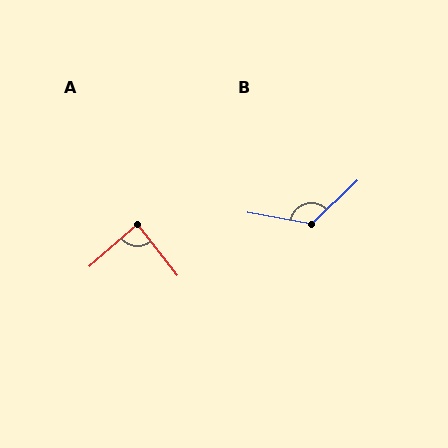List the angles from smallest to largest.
A (87°), B (126°).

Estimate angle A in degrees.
Approximately 87 degrees.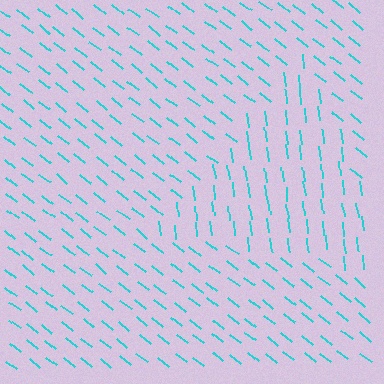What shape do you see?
I see a triangle.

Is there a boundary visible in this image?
Yes, there is a texture boundary formed by a change in line orientation.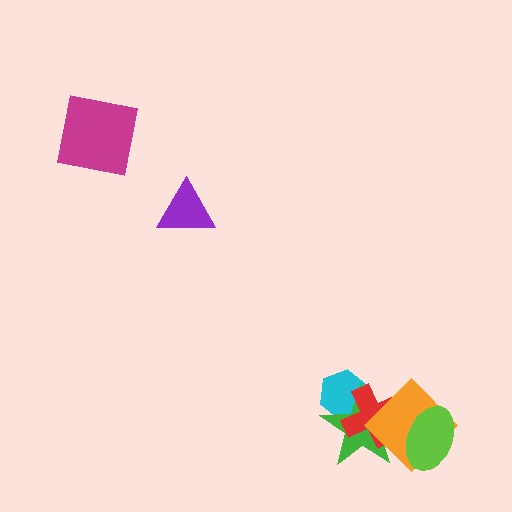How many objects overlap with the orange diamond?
3 objects overlap with the orange diamond.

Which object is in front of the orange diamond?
The lime ellipse is in front of the orange diamond.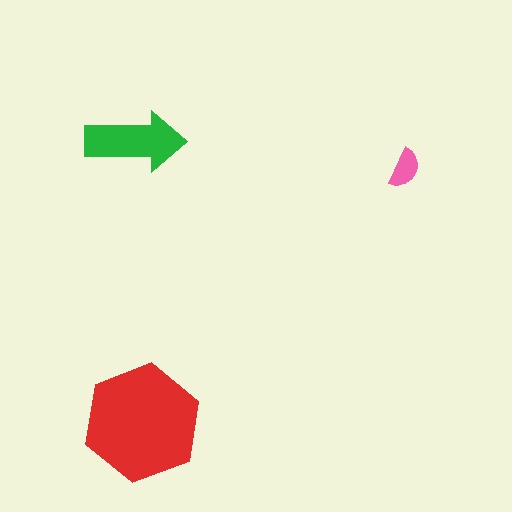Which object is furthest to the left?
The green arrow is leftmost.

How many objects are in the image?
There are 3 objects in the image.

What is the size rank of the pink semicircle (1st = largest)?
3rd.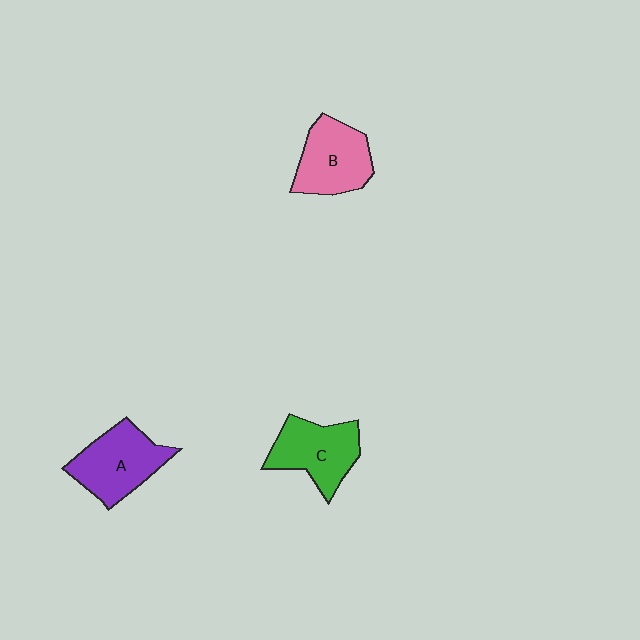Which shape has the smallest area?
Shape C (green).